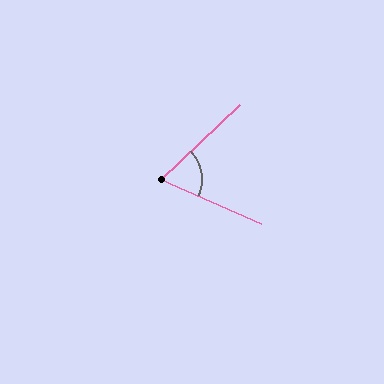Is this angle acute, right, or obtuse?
It is acute.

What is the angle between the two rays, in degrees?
Approximately 67 degrees.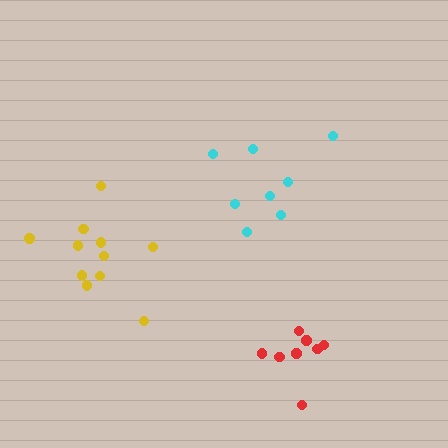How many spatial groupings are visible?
There are 3 spatial groupings.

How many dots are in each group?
Group 1: 8 dots, Group 2: 9 dots, Group 3: 11 dots (28 total).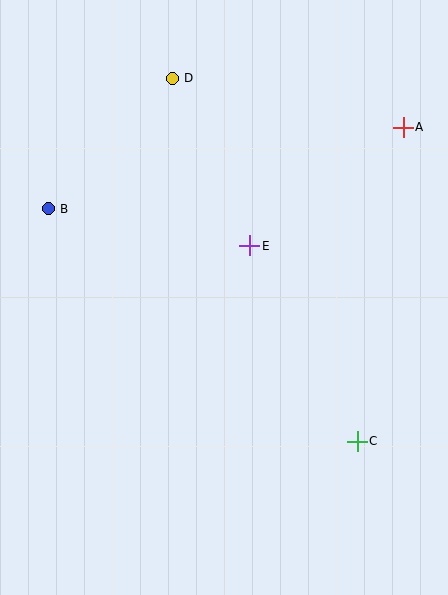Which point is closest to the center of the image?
Point E at (250, 246) is closest to the center.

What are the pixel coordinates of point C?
Point C is at (357, 441).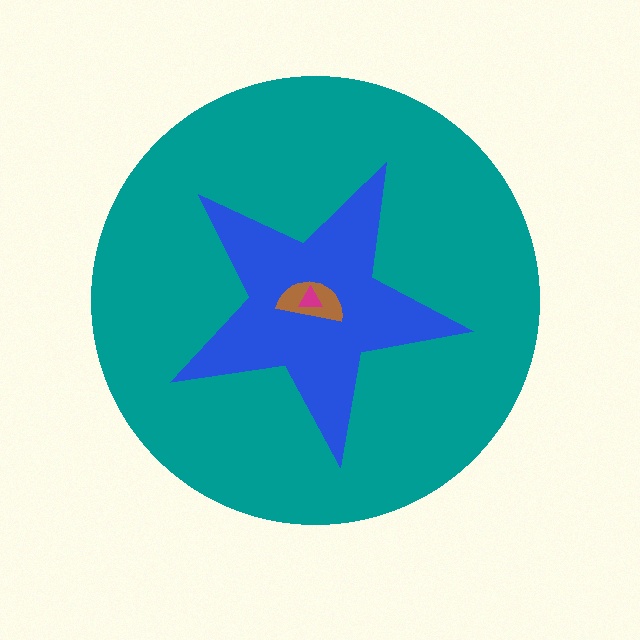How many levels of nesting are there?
4.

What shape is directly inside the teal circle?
The blue star.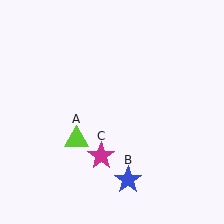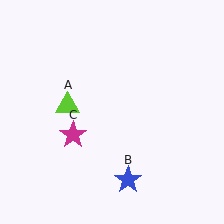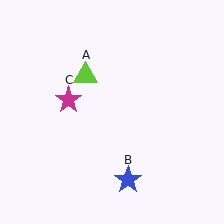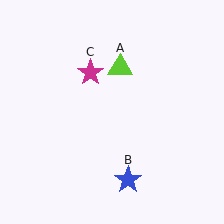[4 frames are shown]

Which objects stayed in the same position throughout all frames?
Blue star (object B) remained stationary.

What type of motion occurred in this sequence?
The lime triangle (object A), magenta star (object C) rotated clockwise around the center of the scene.